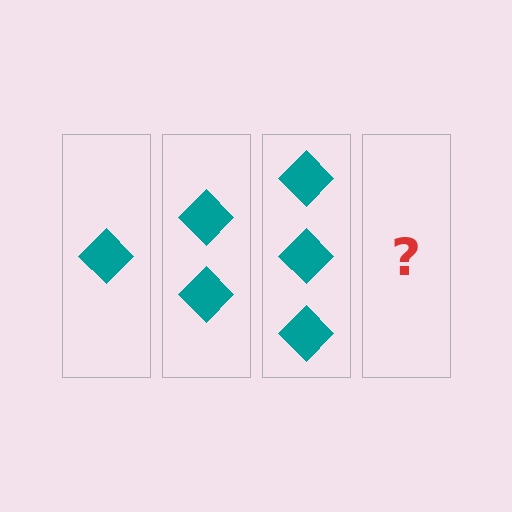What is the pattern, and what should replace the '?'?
The pattern is that each step adds one more diamond. The '?' should be 4 diamonds.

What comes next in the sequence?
The next element should be 4 diamonds.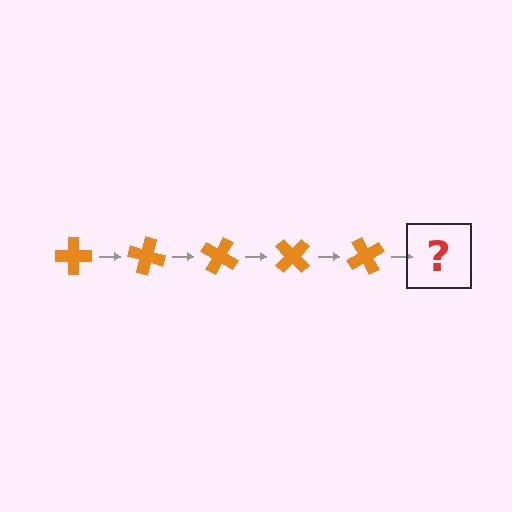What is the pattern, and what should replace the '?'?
The pattern is that the cross rotates 15 degrees each step. The '?' should be an orange cross rotated 75 degrees.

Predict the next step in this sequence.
The next step is an orange cross rotated 75 degrees.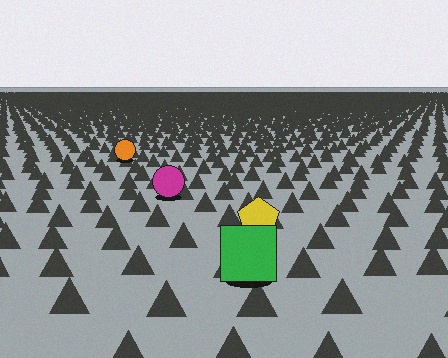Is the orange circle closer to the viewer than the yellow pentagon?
No. The yellow pentagon is closer — you can tell from the texture gradient: the ground texture is coarser near it.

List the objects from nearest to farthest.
From nearest to farthest: the green square, the yellow pentagon, the magenta circle, the orange circle.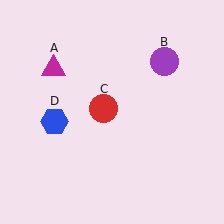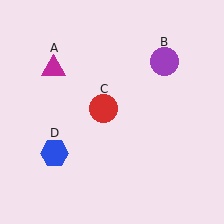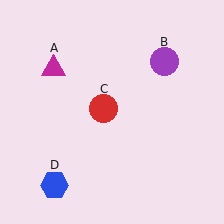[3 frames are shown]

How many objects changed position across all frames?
1 object changed position: blue hexagon (object D).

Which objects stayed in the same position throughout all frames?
Magenta triangle (object A) and purple circle (object B) and red circle (object C) remained stationary.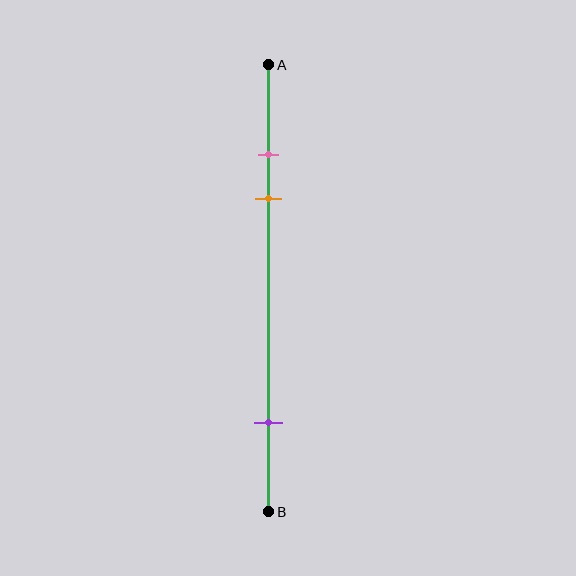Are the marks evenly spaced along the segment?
No, the marks are not evenly spaced.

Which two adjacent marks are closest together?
The pink and orange marks are the closest adjacent pair.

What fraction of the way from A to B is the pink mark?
The pink mark is approximately 20% (0.2) of the way from A to B.